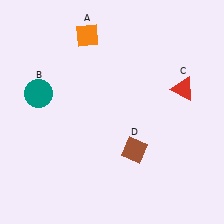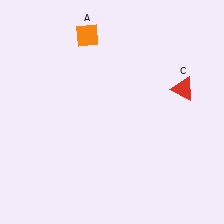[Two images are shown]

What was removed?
The teal circle (B), the brown diamond (D) were removed in Image 2.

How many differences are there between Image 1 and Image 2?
There are 2 differences between the two images.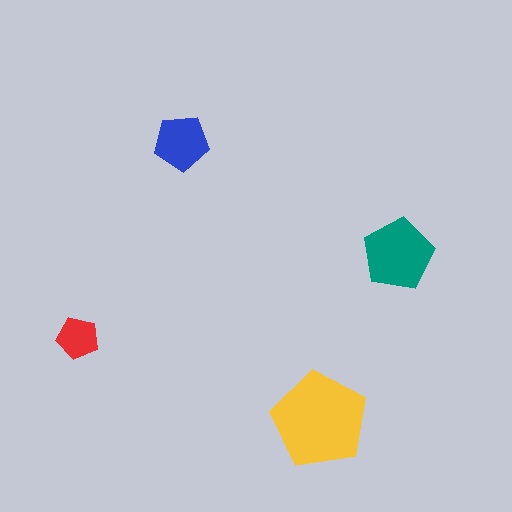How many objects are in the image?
There are 4 objects in the image.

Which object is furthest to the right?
The teal pentagon is rightmost.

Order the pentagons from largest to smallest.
the yellow one, the teal one, the blue one, the red one.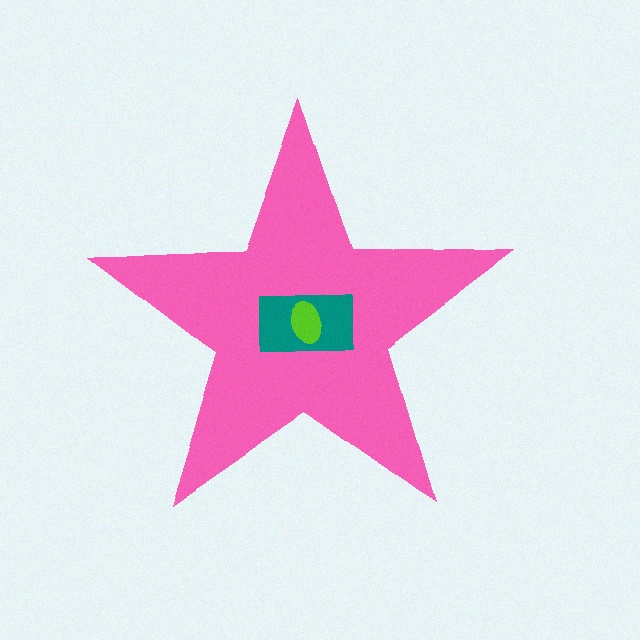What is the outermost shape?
The pink star.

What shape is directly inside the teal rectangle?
The lime ellipse.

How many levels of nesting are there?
3.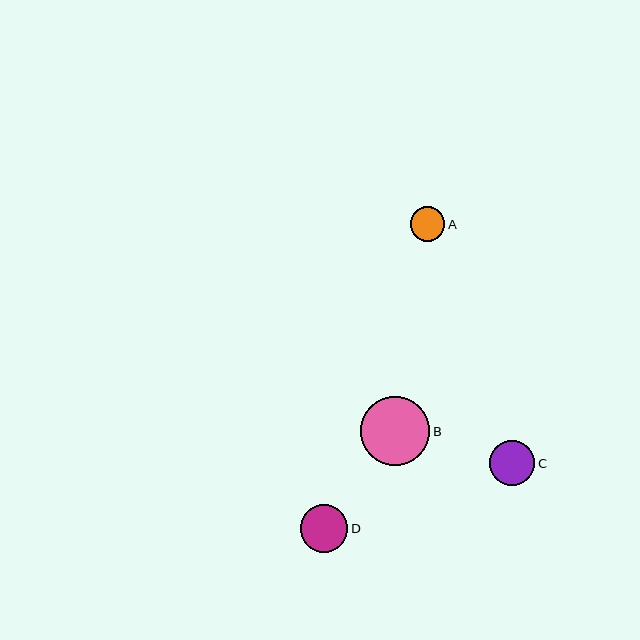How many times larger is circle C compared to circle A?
Circle C is approximately 1.3 times the size of circle A.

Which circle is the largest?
Circle B is the largest with a size of approximately 69 pixels.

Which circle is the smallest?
Circle A is the smallest with a size of approximately 35 pixels.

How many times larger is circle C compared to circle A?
Circle C is approximately 1.3 times the size of circle A.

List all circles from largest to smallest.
From largest to smallest: B, D, C, A.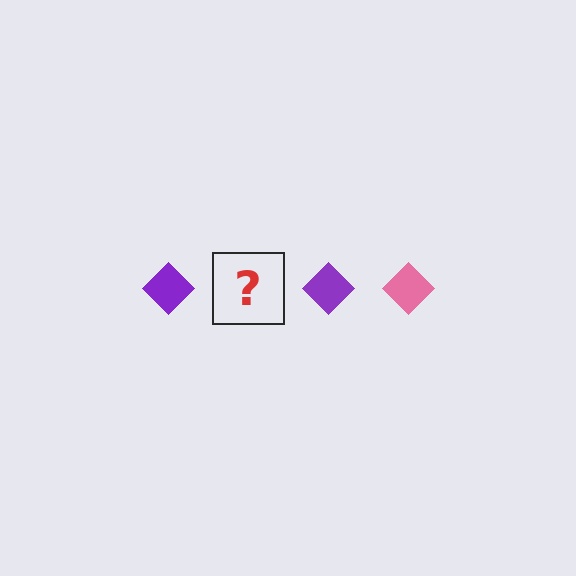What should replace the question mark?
The question mark should be replaced with a pink diamond.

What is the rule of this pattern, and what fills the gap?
The rule is that the pattern cycles through purple, pink diamonds. The gap should be filled with a pink diamond.